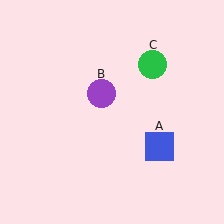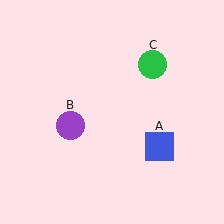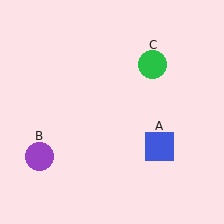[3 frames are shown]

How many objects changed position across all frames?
1 object changed position: purple circle (object B).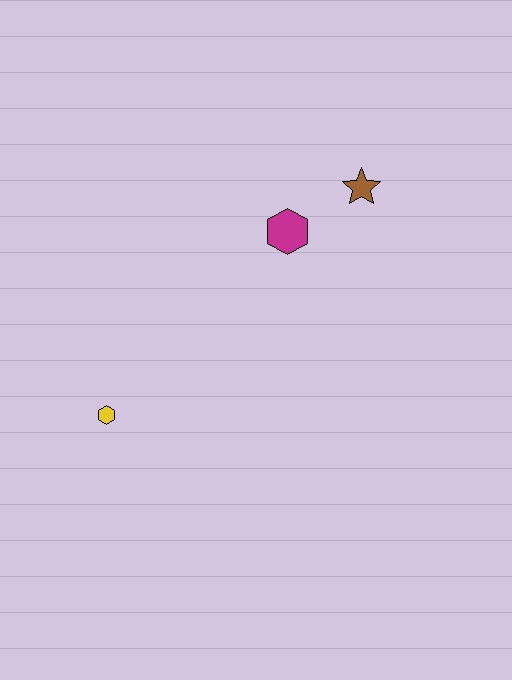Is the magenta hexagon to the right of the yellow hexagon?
Yes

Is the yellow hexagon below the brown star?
Yes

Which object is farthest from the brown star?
The yellow hexagon is farthest from the brown star.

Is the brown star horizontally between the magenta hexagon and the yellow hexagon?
No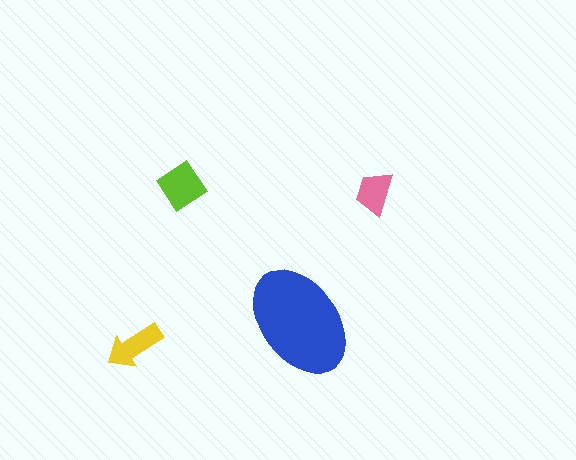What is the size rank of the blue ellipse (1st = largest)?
1st.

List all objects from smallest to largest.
The pink trapezoid, the yellow arrow, the lime diamond, the blue ellipse.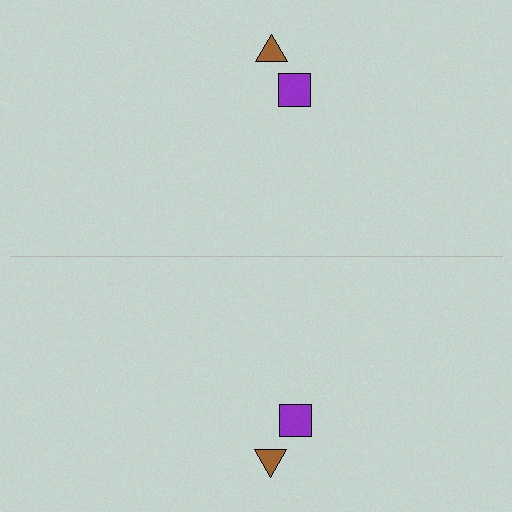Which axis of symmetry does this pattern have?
The pattern has a horizontal axis of symmetry running through the center of the image.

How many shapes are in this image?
There are 4 shapes in this image.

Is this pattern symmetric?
Yes, this pattern has bilateral (reflection) symmetry.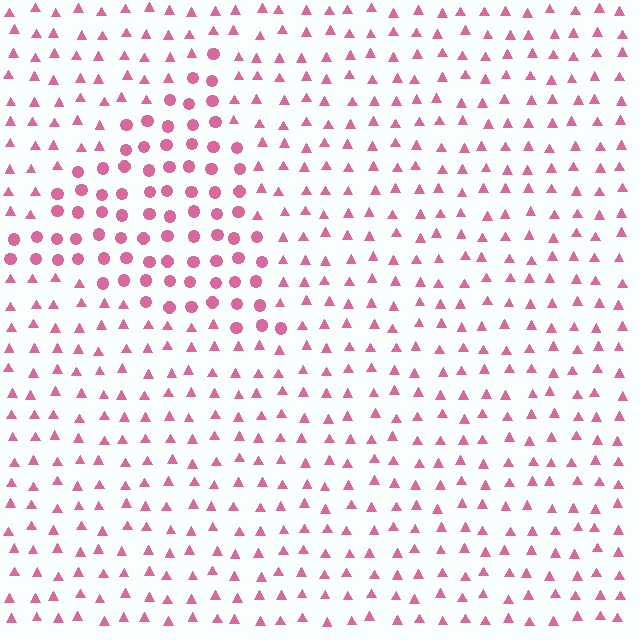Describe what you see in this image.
The image is filled with small pink elements arranged in a uniform grid. A triangle-shaped region contains circles, while the surrounding area contains triangles. The boundary is defined purely by the change in element shape.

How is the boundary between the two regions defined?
The boundary is defined by a change in element shape: circles inside vs. triangles outside. All elements share the same color and spacing.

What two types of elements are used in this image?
The image uses circles inside the triangle region and triangles outside it.